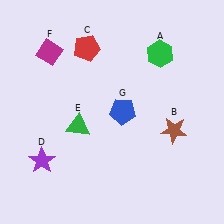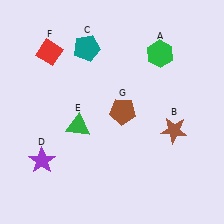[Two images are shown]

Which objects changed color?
C changed from red to teal. F changed from magenta to red. G changed from blue to brown.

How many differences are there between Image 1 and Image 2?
There are 3 differences between the two images.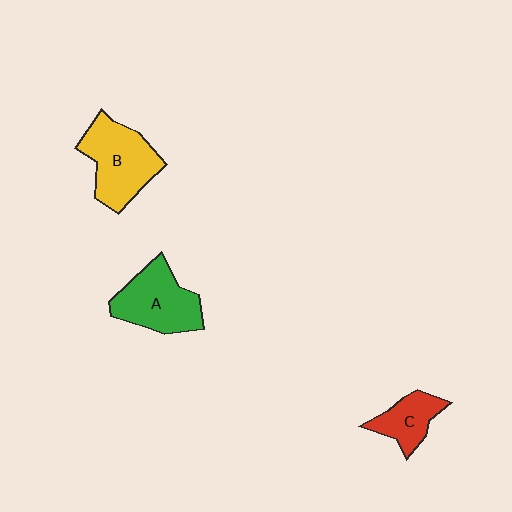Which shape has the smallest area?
Shape C (red).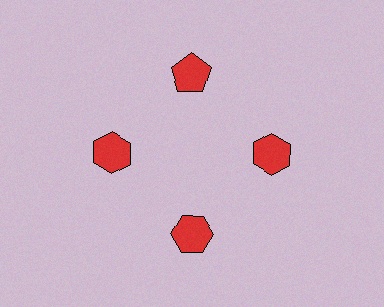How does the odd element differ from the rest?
It has a different shape: pentagon instead of hexagon.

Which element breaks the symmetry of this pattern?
The red pentagon at roughly the 12 o'clock position breaks the symmetry. All other shapes are red hexagons.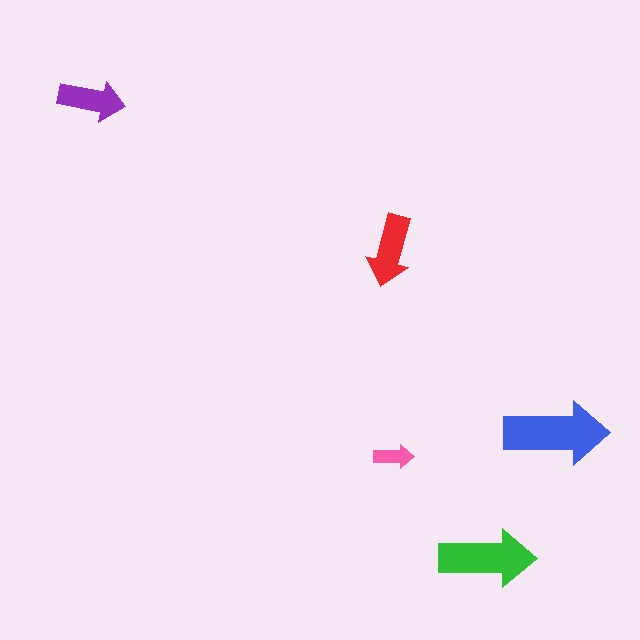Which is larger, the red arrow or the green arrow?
The green one.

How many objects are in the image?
There are 5 objects in the image.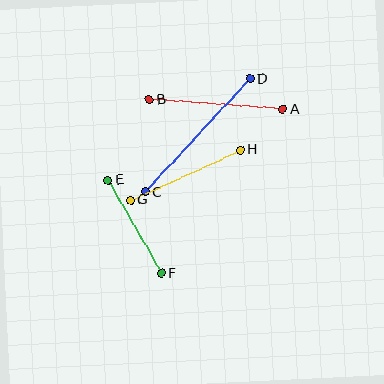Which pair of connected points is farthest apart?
Points C and D are farthest apart.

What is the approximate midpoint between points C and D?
The midpoint is at approximately (198, 135) pixels.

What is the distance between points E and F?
The distance is approximately 107 pixels.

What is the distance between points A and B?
The distance is approximately 134 pixels.